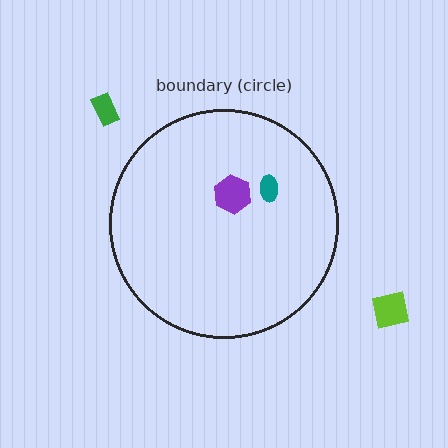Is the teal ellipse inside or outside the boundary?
Inside.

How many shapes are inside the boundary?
2 inside, 2 outside.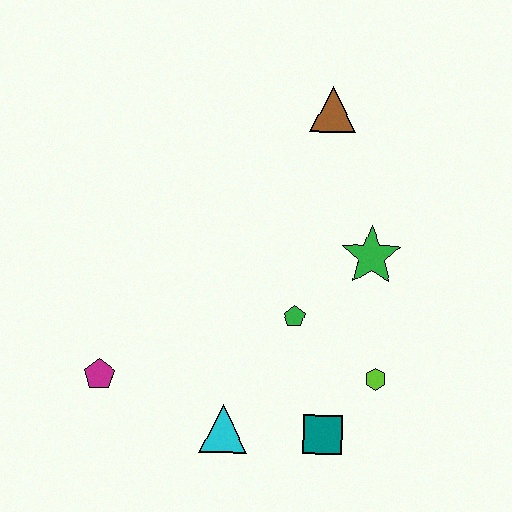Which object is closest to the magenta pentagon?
The cyan triangle is closest to the magenta pentagon.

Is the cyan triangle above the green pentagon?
No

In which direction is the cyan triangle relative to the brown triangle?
The cyan triangle is below the brown triangle.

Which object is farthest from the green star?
The magenta pentagon is farthest from the green star.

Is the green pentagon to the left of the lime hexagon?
Yes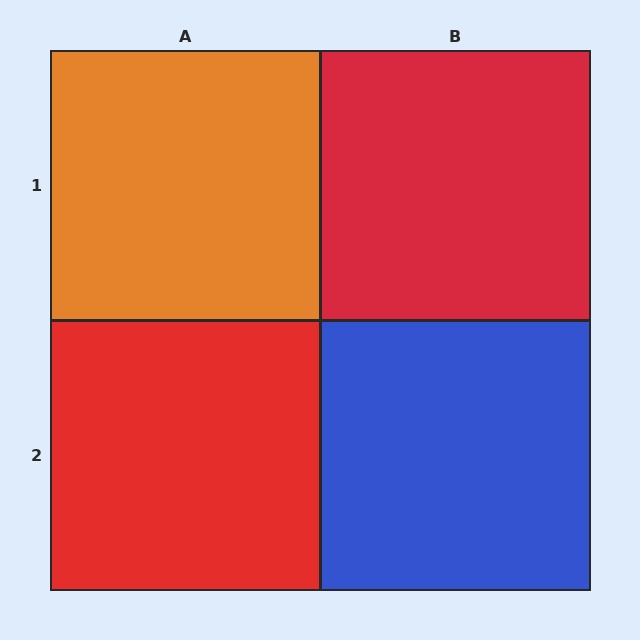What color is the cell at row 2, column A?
Red.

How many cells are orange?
1 cell is orange.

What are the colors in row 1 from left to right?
Orange, red.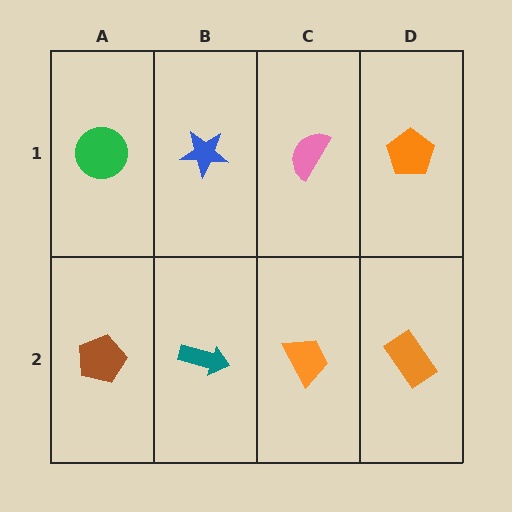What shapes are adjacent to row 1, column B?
A teal arrow (row 2, column B), a green circle (row 1, column A), a pink semicircle (row 1, column C).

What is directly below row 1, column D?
An orange rectangle.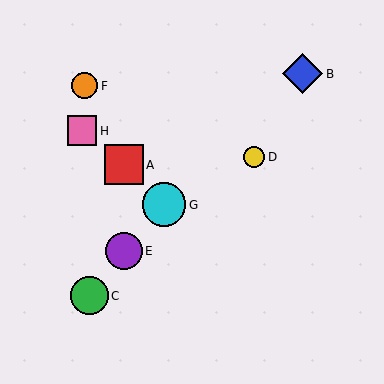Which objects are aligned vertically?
Objects A, E are aligned vertically.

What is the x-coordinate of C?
Object C is at x≈89.